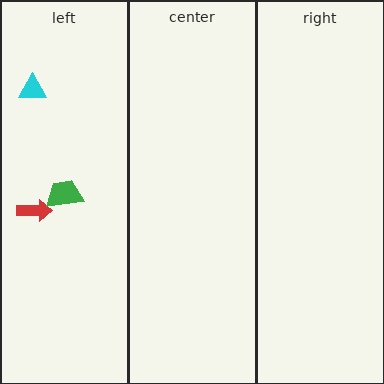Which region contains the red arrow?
The left region.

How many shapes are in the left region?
3.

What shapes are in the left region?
The red arrow, the green trapezoid, the cyan triangle.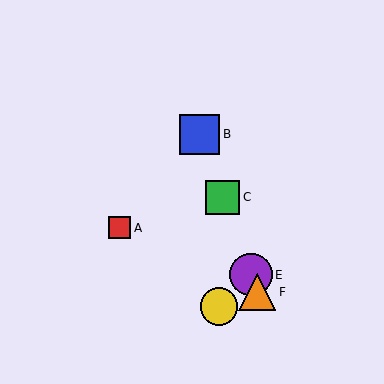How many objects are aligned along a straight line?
4 objects (B, C, E, F) are aligned along a straight line.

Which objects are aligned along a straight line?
Objects B, C, E, F are aligned along a straight line.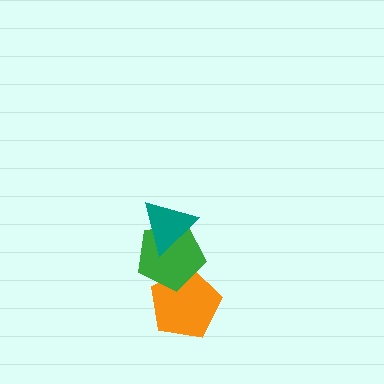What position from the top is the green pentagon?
The green pentagon is 2nd from the top.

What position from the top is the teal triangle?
The teal triangle is 1st from the top.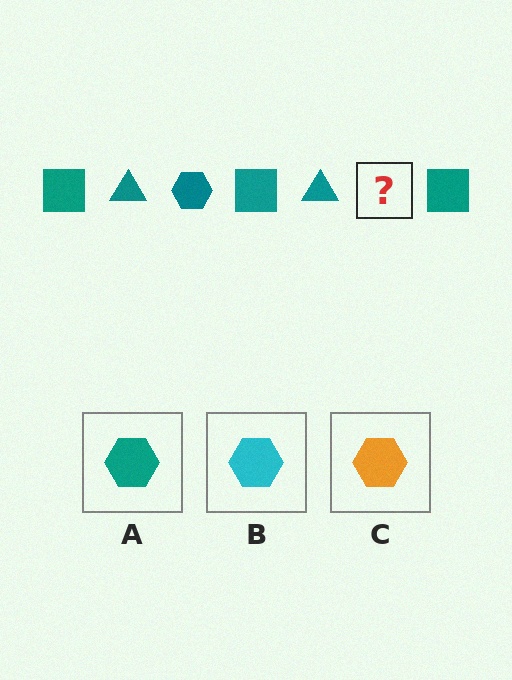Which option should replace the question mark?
Option A.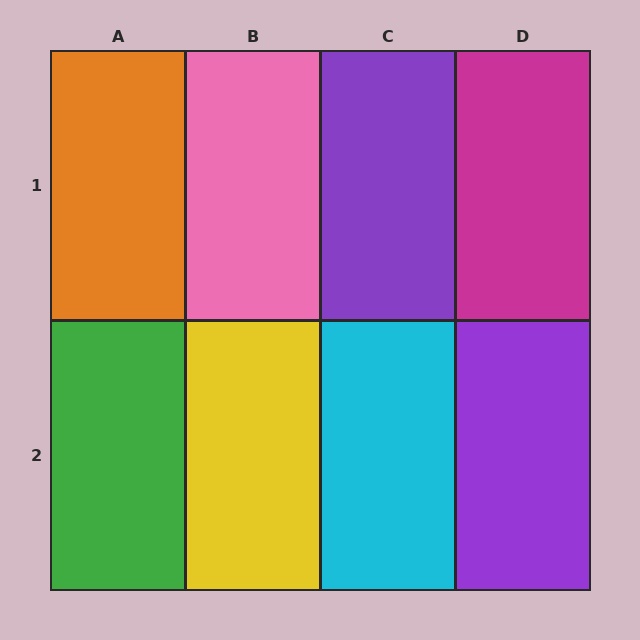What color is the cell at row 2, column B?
Yellow.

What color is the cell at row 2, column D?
Purple.